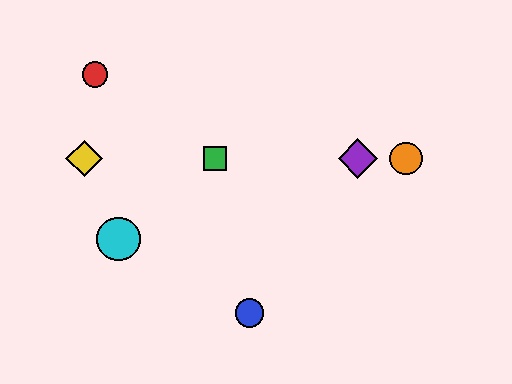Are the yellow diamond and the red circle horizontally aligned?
No, the yellow diamond is at y≈158 and the red circle is at y≈75.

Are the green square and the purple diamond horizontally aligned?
Yes, both are at y≈158.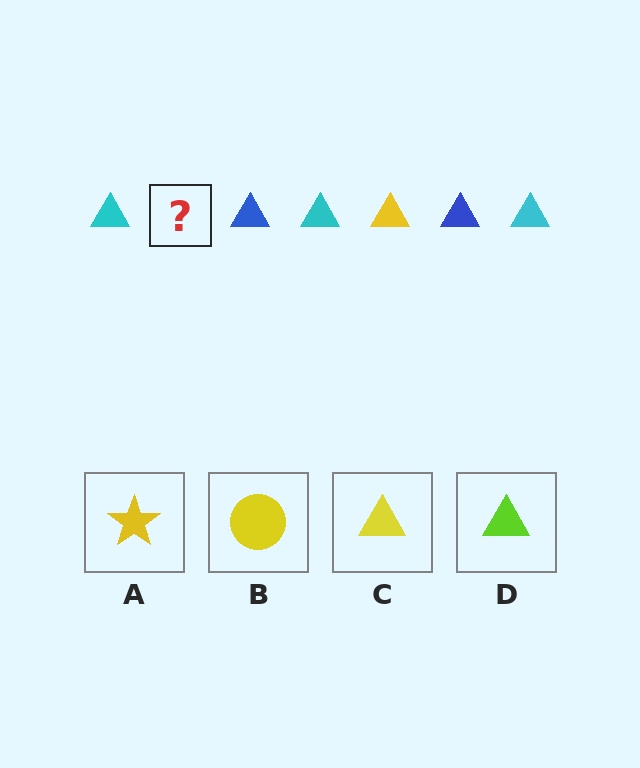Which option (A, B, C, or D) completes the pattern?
C.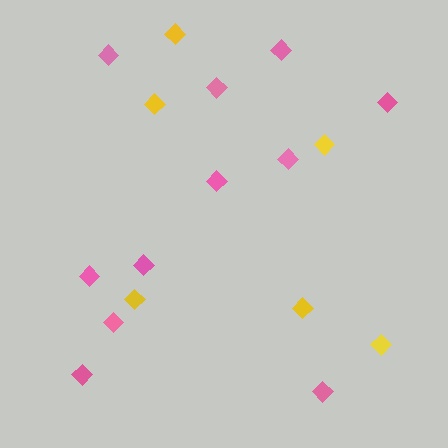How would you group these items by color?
There are 2 groups: one group of yellow diamonds (6) and one group of pink diamonds (11).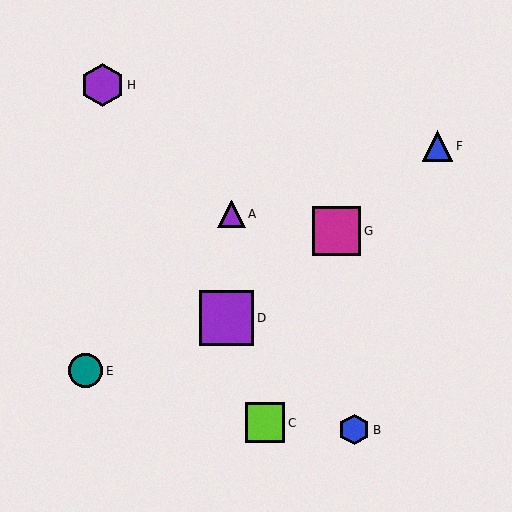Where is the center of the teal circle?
The center of the teal circle is at (85, 371).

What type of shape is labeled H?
Shape H is a purple hexagon.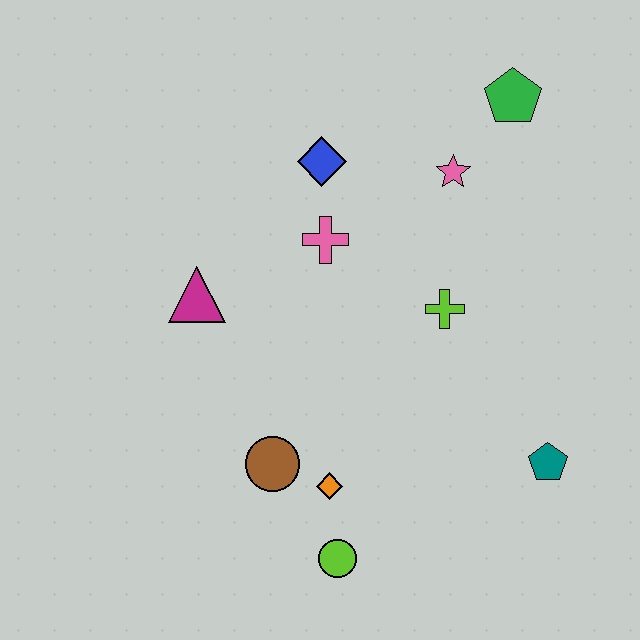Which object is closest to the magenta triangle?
The pink cross is closest to the magenta triangle.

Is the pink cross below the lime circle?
No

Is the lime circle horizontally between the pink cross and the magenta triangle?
No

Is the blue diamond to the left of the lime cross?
Yes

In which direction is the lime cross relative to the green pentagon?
The lime cross is below the green pentagon.